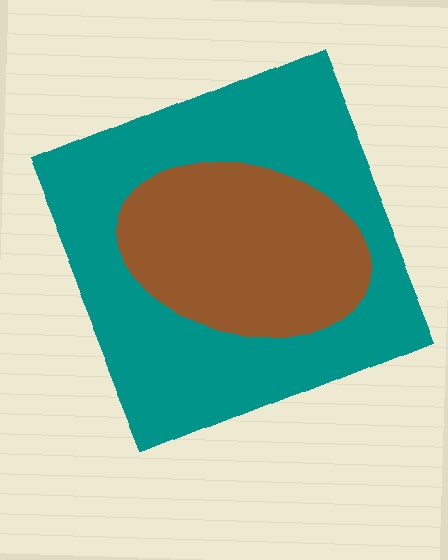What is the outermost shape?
The teal square.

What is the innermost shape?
The brown ellipse.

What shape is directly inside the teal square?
The brown ellipse.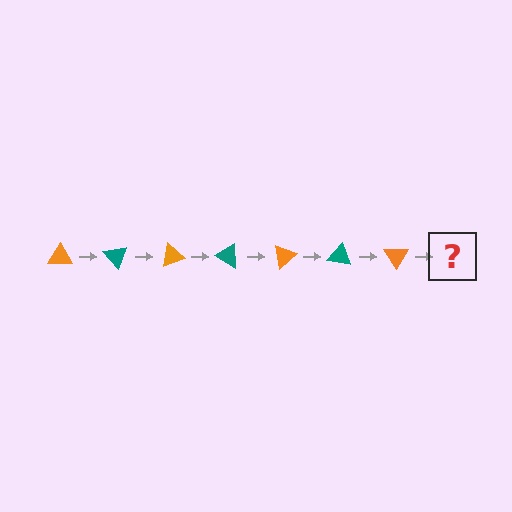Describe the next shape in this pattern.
It should be a teal triangle, rotated 350 degrees from the start.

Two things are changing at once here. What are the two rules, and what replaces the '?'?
The two rules are that it rotates 50 degrees each step and the color cycles through orange and teal. The '?' should be a teal triangle, rotated 350 degrees from the start.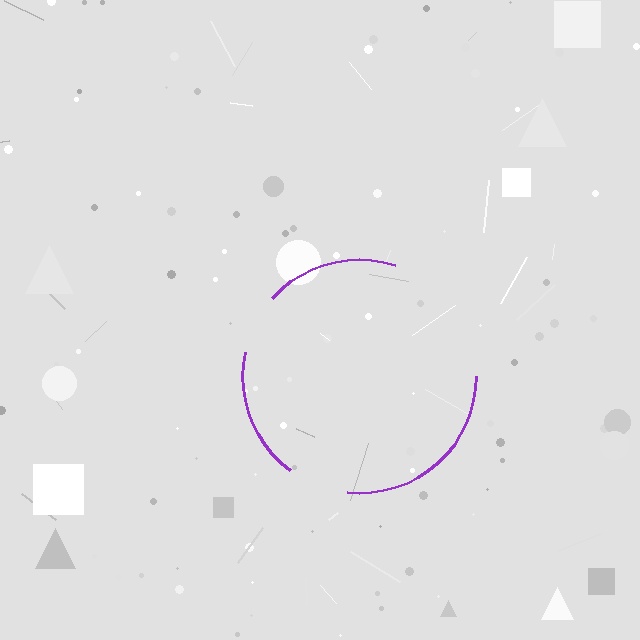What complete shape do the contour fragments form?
The contour fragments form a circle.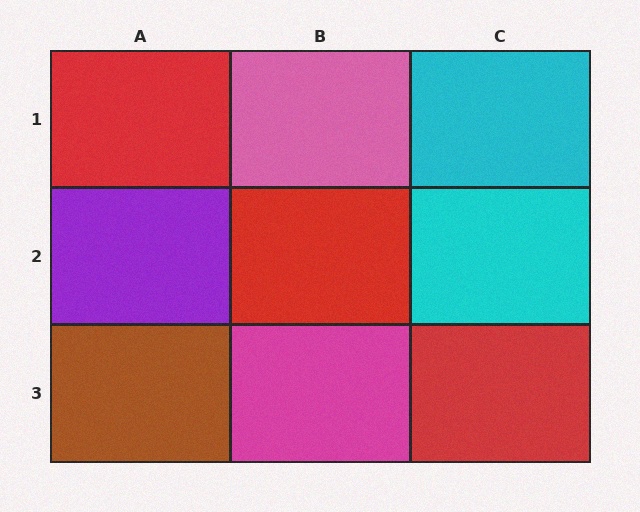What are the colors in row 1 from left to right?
Red, pink, cyan.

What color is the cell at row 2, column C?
Cyan.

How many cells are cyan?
2 cells are cyan.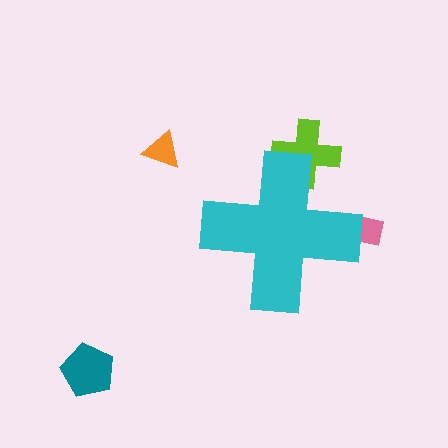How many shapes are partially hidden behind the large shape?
2 shapes are partially hidden.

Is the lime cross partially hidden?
Yes, the lime cross is partially hidden behind the cyan cross.